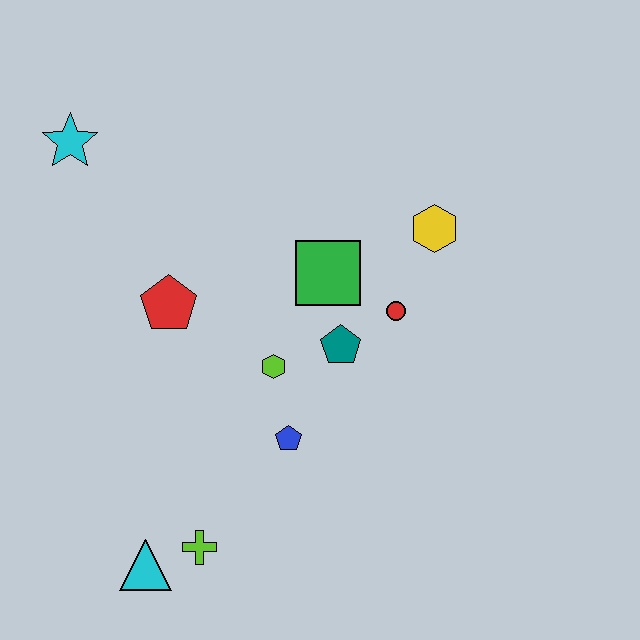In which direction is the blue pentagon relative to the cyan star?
The blue pentagon is below the cyan star.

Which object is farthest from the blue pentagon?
The cyan star is farthest from the blue pentagon.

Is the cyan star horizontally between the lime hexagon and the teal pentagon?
No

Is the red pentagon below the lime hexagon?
No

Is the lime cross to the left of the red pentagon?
No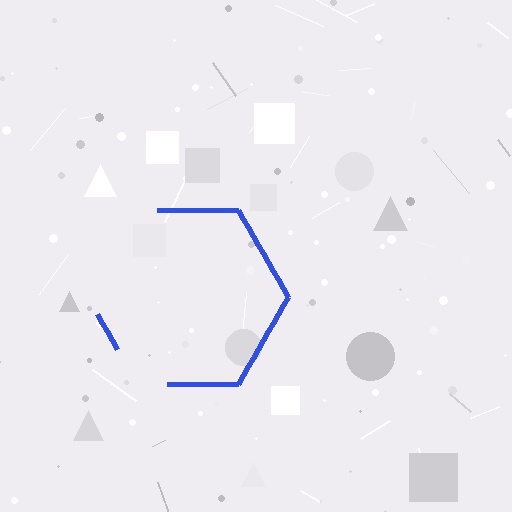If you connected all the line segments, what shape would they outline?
They would outline a hexagon.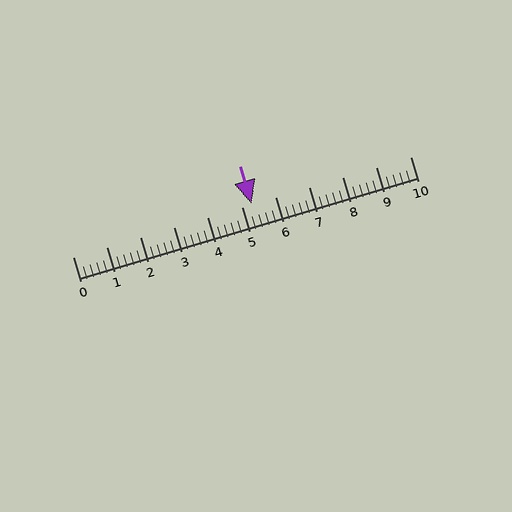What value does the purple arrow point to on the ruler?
The purple arrow points to approximately 5.3.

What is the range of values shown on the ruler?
The ruler shows values from 0 to 10.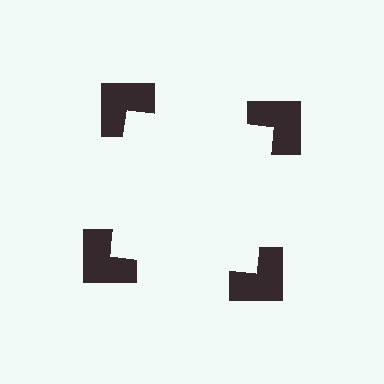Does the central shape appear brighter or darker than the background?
It typically appears slightly brighter than the background, even though no actual brightness change is drawn.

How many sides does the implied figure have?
4 sides.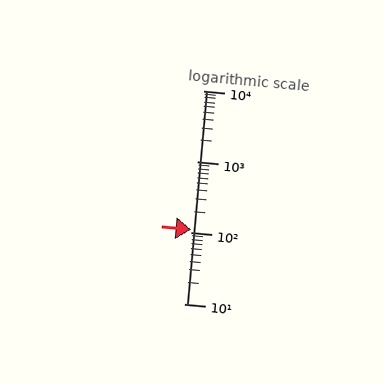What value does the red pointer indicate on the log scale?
The pointer indicates approximately 110.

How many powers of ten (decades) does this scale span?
The scale spans 3 decades, from 10 to 10000.